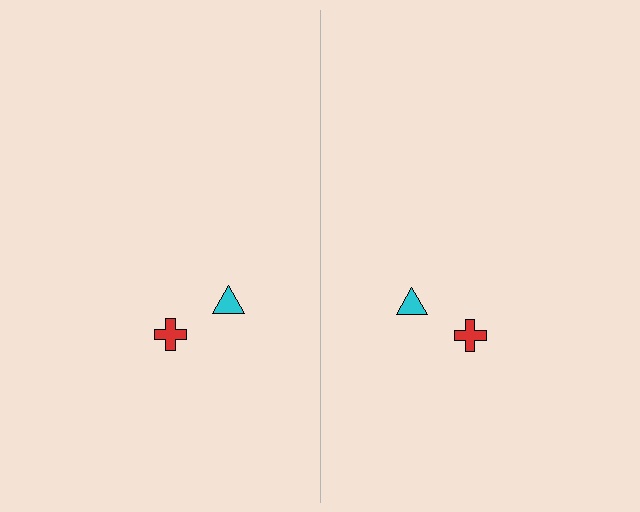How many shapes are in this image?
There are 4 shapes in this image.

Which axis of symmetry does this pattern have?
The pattern has a vertical axis of symmetry running through the center of the image.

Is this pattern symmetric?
Yes, this pattern has bilateral (reflection) symmetry.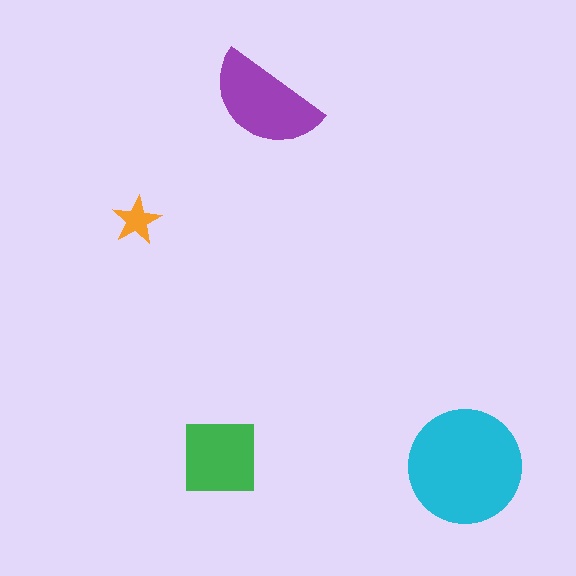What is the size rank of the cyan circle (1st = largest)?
1st.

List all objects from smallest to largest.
The orange star, the green square, the purple semicircle, the cyan circle.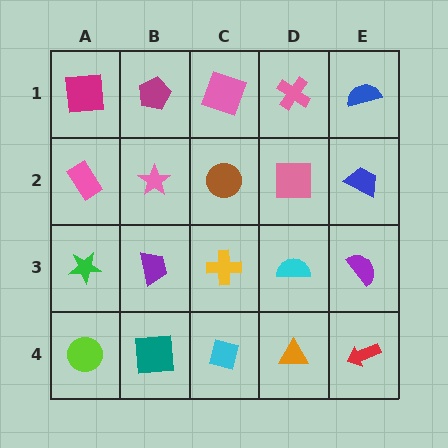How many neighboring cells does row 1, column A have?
2.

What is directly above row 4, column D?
A cyan semicircle.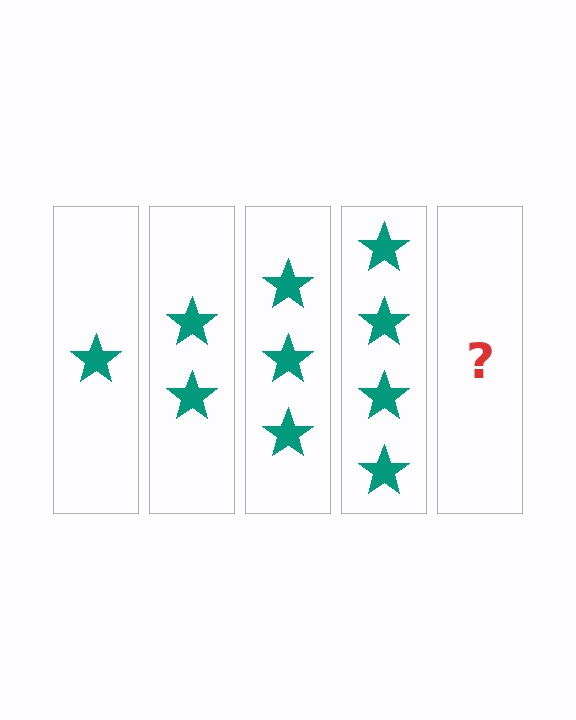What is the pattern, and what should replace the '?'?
The pattern is that each step adds one more star. The '?' should be 5 stars.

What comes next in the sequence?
The next element should be 5 stars.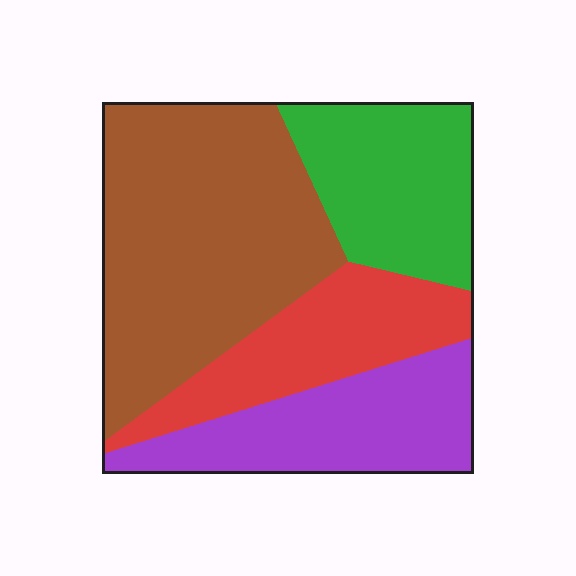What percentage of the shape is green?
Green covers about 20% of the shape.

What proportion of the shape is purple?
Purple covers 21% of the shape.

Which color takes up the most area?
Brown, at roughly 40%.